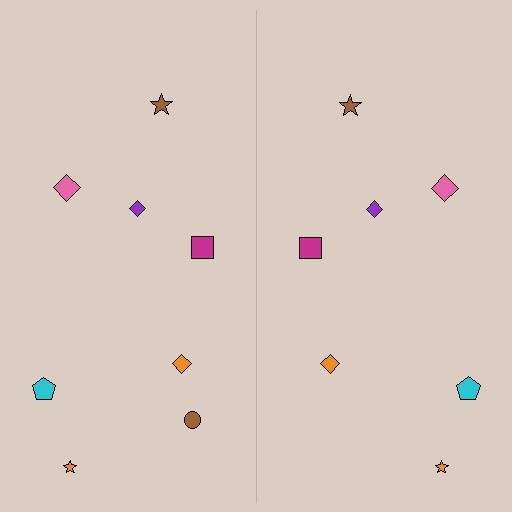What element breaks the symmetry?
A brown circle is missing from the right side.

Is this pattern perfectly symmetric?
No, the pattern is not perfectly symmetric. A brown circle is missing from the right side.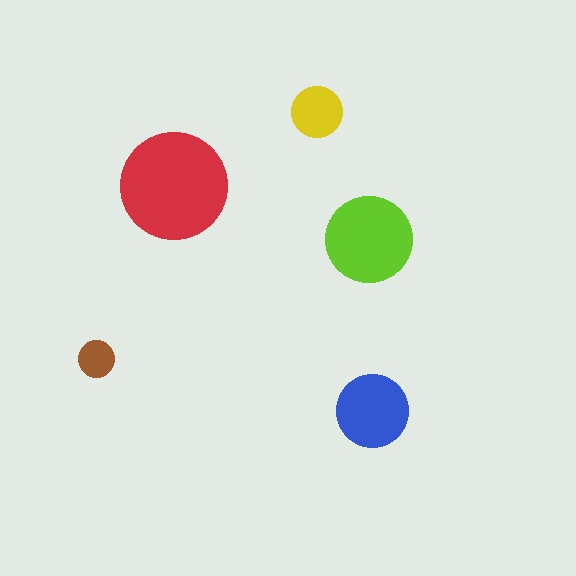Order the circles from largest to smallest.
the red one, the lime one, the blue one, the yellow one, the brown one.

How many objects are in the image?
There are 5 objects in the image.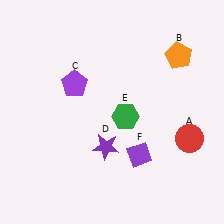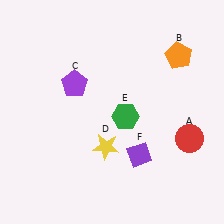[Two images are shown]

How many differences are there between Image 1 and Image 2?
There is 1 difference between the two images.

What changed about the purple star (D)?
In Image 1, D is purple. In Image 2, it changed to yellow.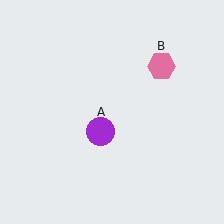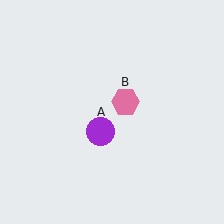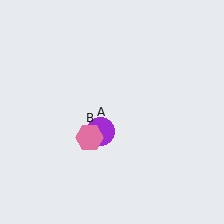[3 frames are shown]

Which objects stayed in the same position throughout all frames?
Purple circle (object A) remained stationary.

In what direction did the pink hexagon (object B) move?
The pink hexagon (object B) moved down and to the left.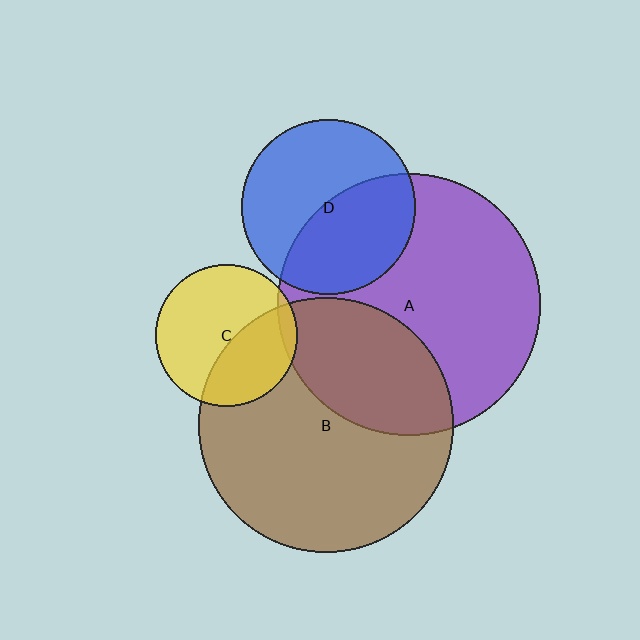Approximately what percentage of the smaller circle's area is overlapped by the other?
Approximately 45%.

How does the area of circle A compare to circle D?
Approximately 2.3 times.